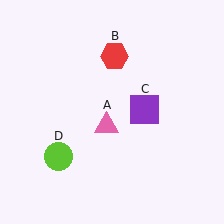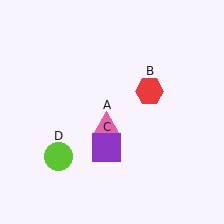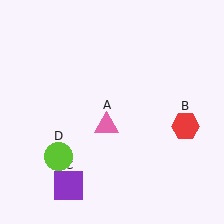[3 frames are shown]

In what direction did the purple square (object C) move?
The purple square (object C) moved down and to the left.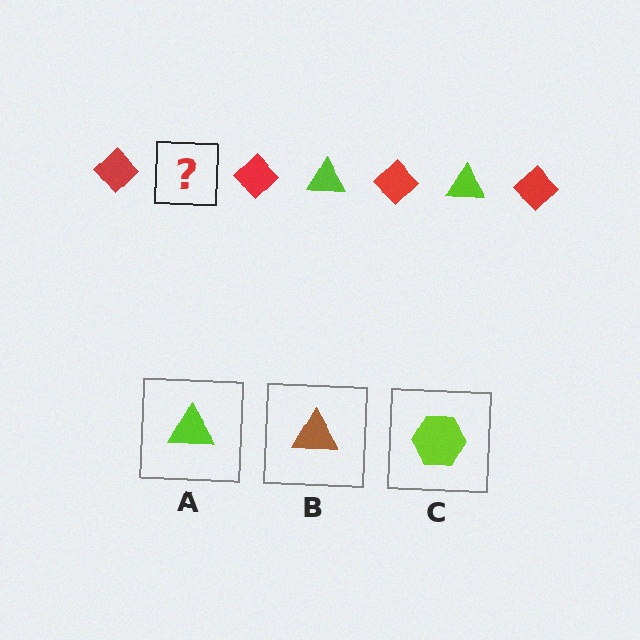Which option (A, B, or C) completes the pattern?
A.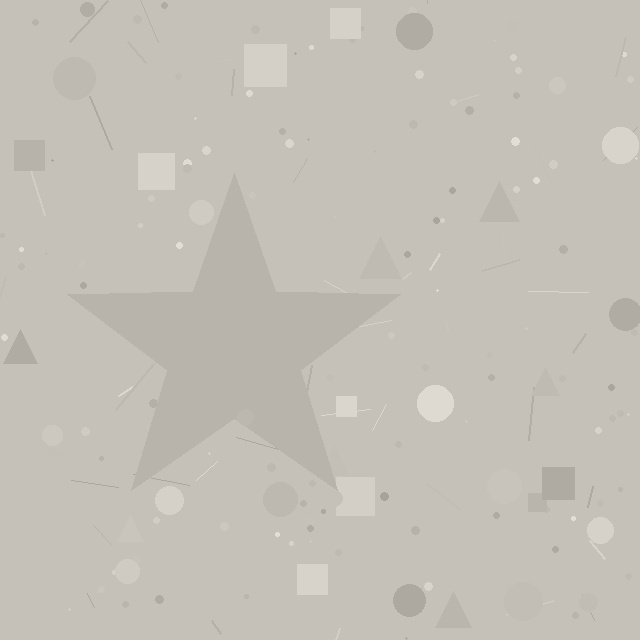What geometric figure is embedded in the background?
A star is embedded in the background.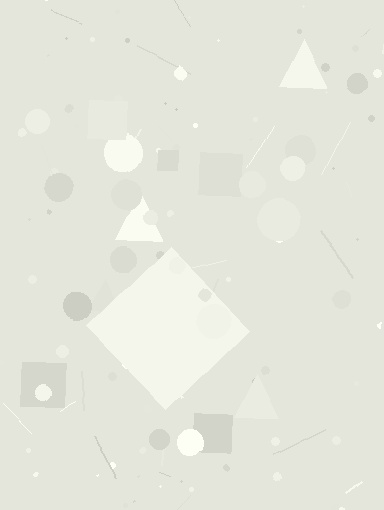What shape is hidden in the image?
A diamond is hidden in the image.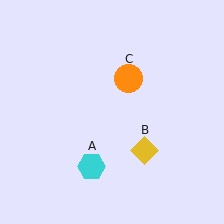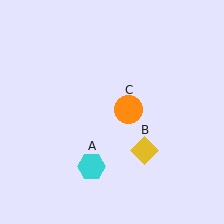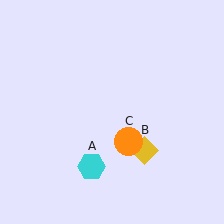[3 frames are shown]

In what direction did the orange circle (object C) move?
The orange circle (object C) moved down.